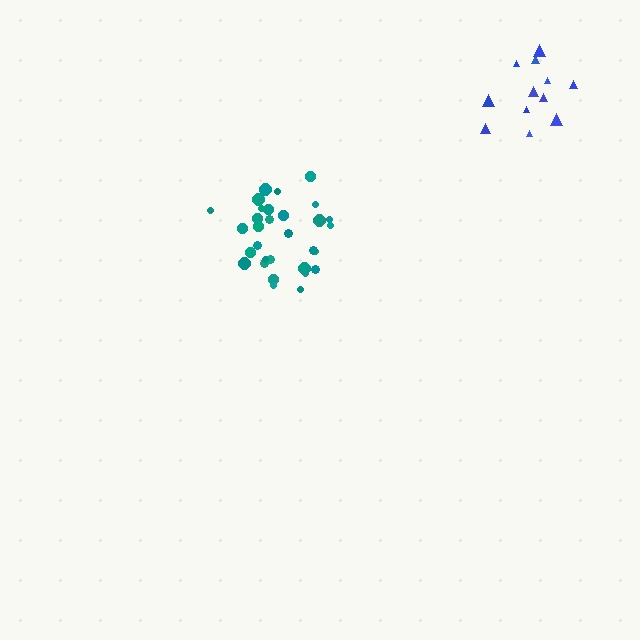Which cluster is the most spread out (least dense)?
Blue.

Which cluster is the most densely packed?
Teal.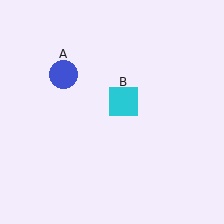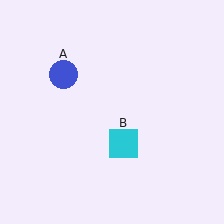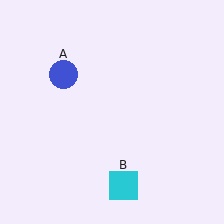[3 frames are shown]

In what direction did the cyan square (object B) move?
The cyan square (object B) moved down.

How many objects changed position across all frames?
1 object changed position: cyan square (object B).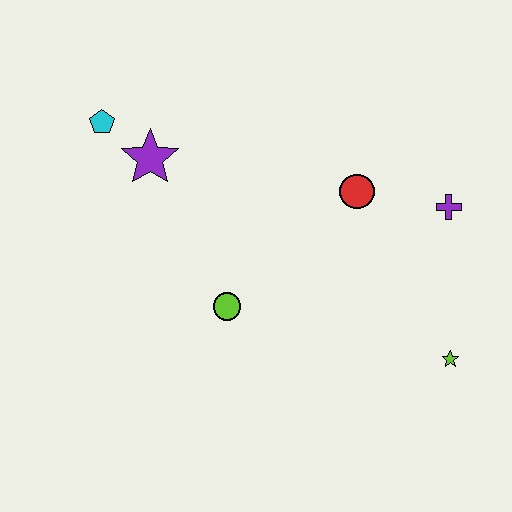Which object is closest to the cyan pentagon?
The purple star is closest to the cyan pentagon.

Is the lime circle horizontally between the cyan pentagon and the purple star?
No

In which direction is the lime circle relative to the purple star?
The lime circle is below the purple star.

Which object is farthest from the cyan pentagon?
The lime star is farthest from the cyan pentagon.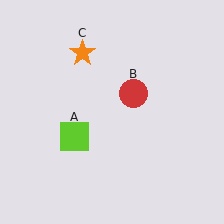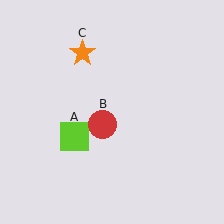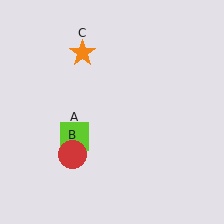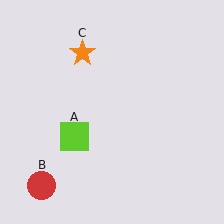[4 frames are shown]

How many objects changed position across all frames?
1 object changed position: red circle (object B).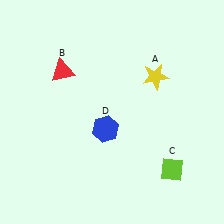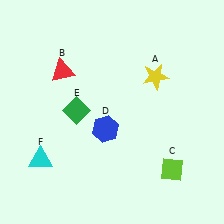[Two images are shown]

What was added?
A green diamond (E), a cyan triangle (F) were added in Image 2.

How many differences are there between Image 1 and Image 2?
There are 2 differences between the two images.